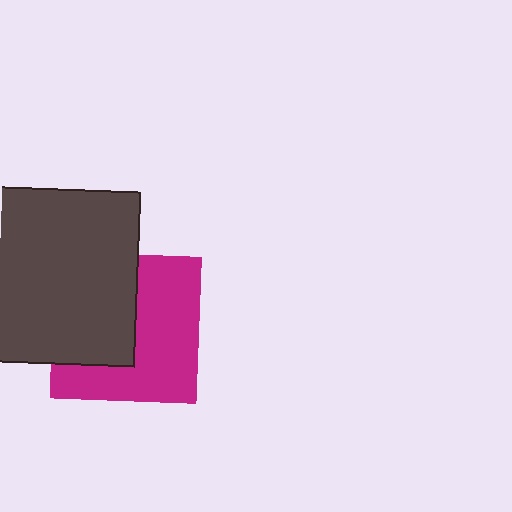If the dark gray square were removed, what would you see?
You would see the complete magenta square.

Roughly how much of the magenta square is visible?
About half of it is visible (roughly 56%).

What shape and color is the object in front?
The object in front is a dark gray square.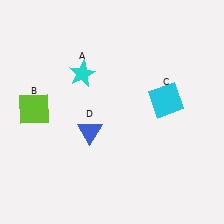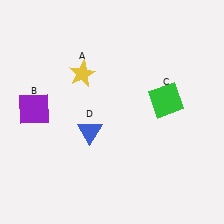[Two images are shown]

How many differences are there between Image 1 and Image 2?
There are 3 differences between the two images.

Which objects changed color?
A changed from cyan to yellow. B changed from lime to purple. C changed from cyan to green.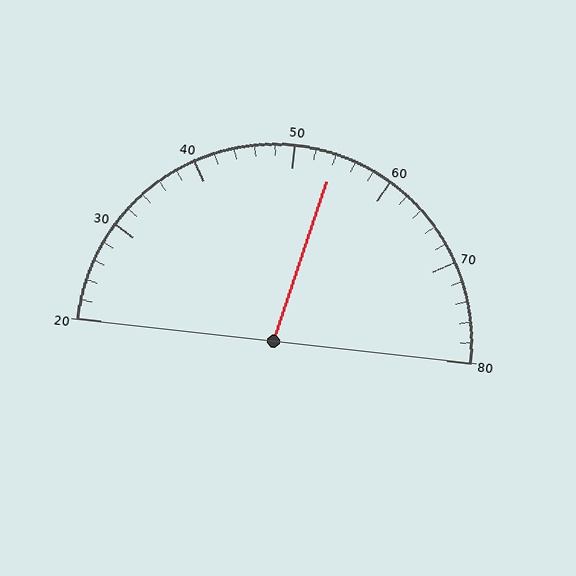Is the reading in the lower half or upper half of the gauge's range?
The reading is in the upper half of the range (20 to 80).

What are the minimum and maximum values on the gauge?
The gauge ranges from 20 to 80.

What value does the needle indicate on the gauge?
The needle indicates approximately 54.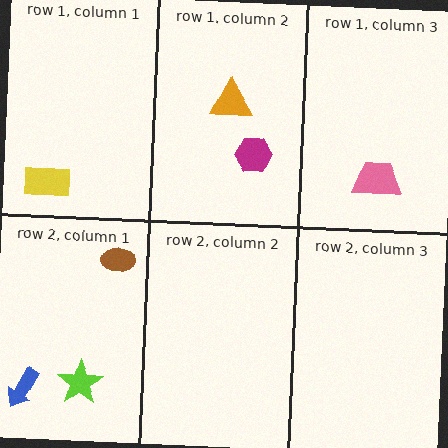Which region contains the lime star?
The row 2, column 1 region.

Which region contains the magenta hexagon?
The row 1, column 2 region.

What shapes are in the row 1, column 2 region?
The orange triangle, the magenta hexagon.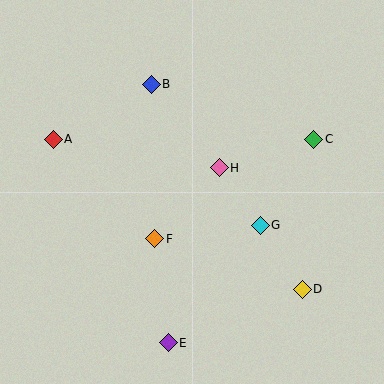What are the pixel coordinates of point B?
Point B is at (151, 84).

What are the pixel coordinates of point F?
Point F is at (155, 239).